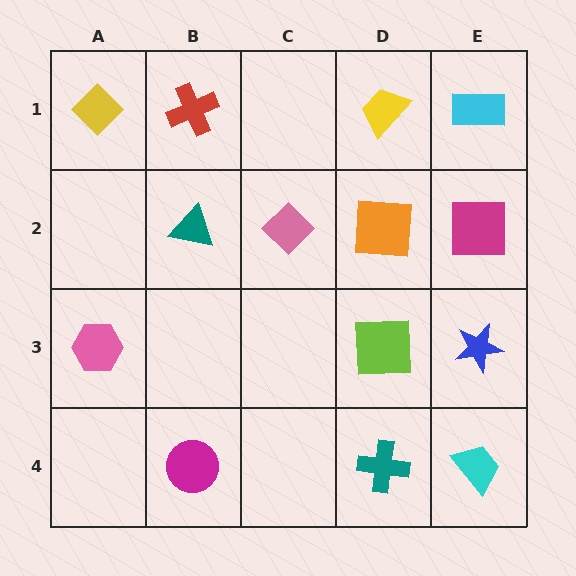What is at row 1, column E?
A cyan rectangle.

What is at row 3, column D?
A lime square.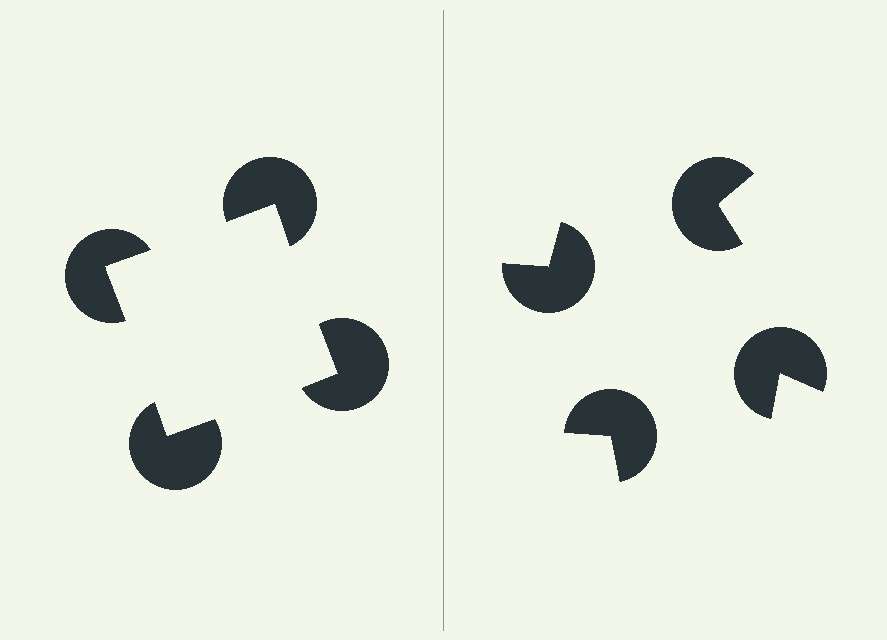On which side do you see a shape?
An illusory square appears on the left side. On the right side the wedge cuts are rotated, so no coherent shape forms.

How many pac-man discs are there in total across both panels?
8 — 4 on each side.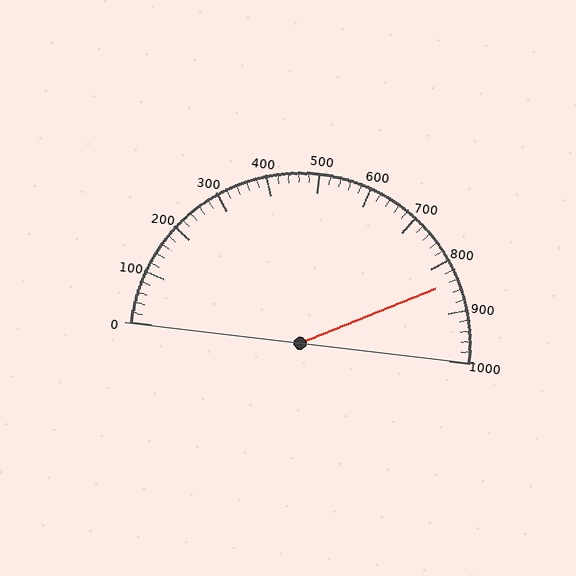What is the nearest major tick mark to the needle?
The nearest major tick mark is 800.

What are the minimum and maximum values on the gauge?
The gauge ranges from 0 to 1000.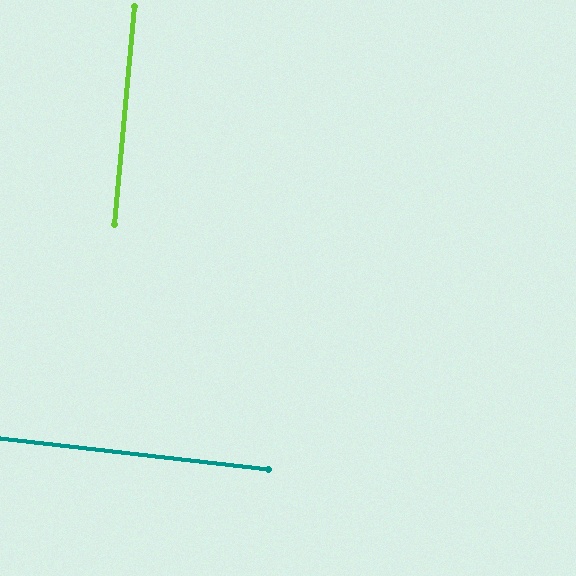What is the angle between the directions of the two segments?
Approximately 89 degrees.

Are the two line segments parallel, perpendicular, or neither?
Perpendicular — they meet at approximately 89°.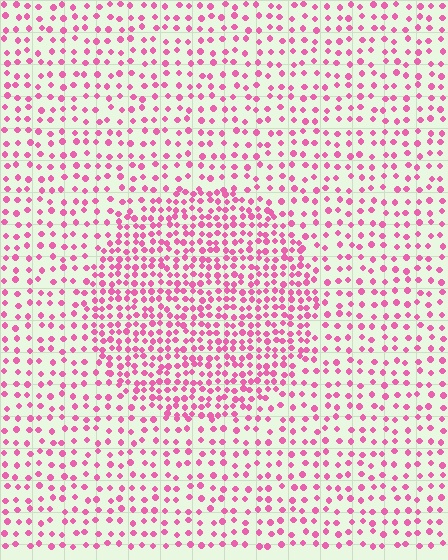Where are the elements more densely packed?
The elements are more densely packed inside the circle boundary.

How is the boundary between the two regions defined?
The boundary is defined by a change in element density (approximately 1.9x ratio). All elements are the same color, size, and shape.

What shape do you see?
I see a circle.